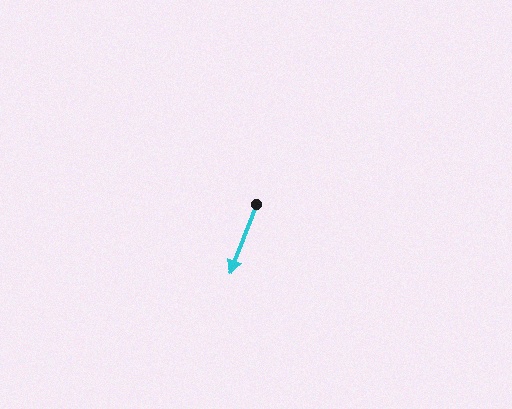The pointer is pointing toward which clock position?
Roughly 7 o'clock.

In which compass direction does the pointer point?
South.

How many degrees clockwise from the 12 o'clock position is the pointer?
Approximately 201 degrees.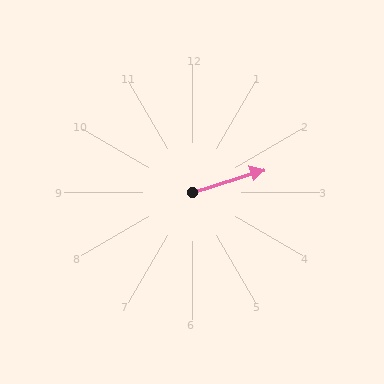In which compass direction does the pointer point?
East.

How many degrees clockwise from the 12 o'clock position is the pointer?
Approximately 72 degrees.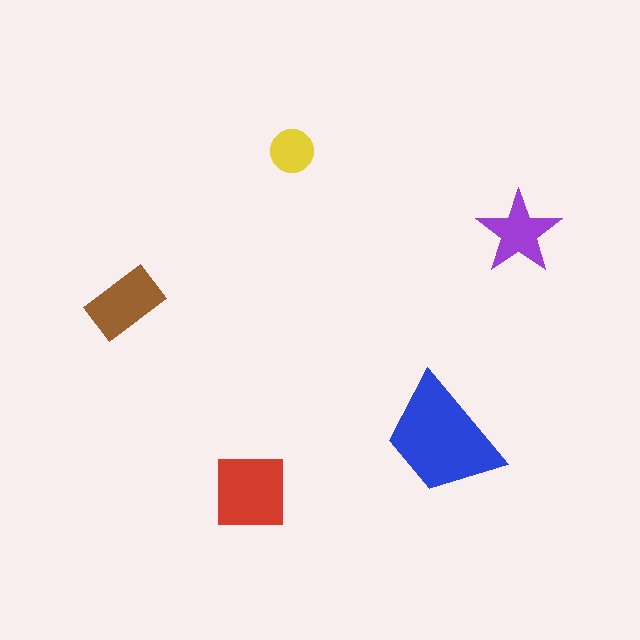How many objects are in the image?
There are 5 objects in the image.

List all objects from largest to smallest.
The blue trapezoid, the red square, the brown rectangle, the purple star, the yellow circle.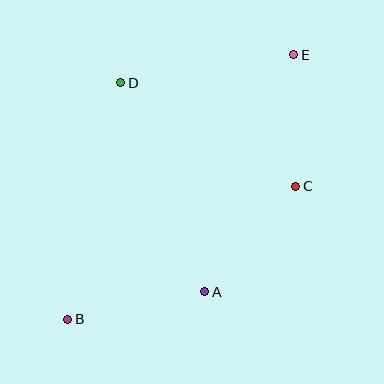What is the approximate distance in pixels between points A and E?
The distance between A and E is approximately 253 pixels.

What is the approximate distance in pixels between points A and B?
The distance between A and B is approximately 139 pixels.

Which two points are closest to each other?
Points C and E are closest to each other.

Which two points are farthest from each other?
Points B and E are farthest from each other.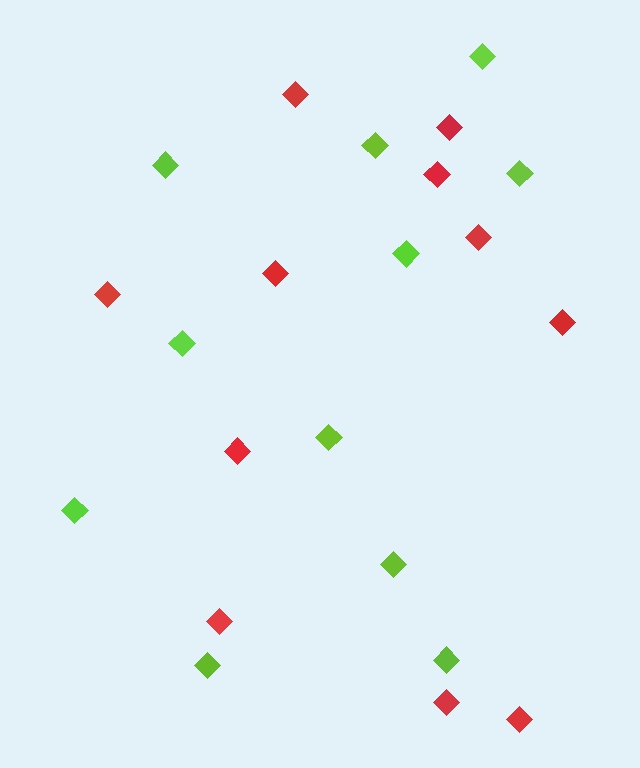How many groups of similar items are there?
There are 2 groups: one group of lime diamonds (11) and one group of red diamonds (11).